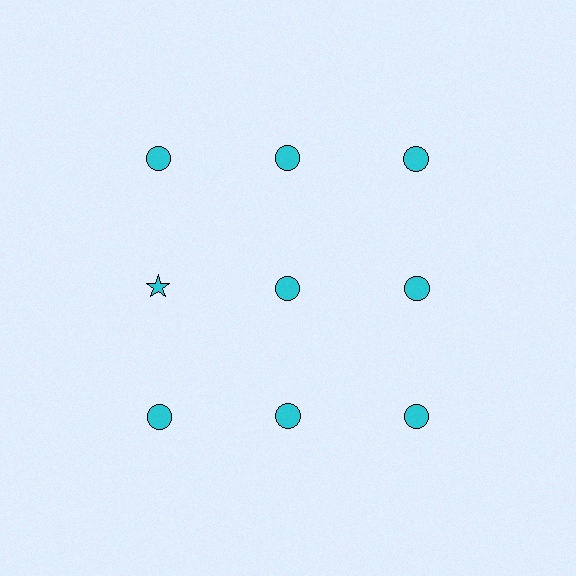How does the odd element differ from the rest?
It has a different shape: star instead of circle.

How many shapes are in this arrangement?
There are 9 shapes arranged in a grid pattern.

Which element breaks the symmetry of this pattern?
The cyan star in the second row, leftmost column breaks the symmetry. All other shapes are cyan circles.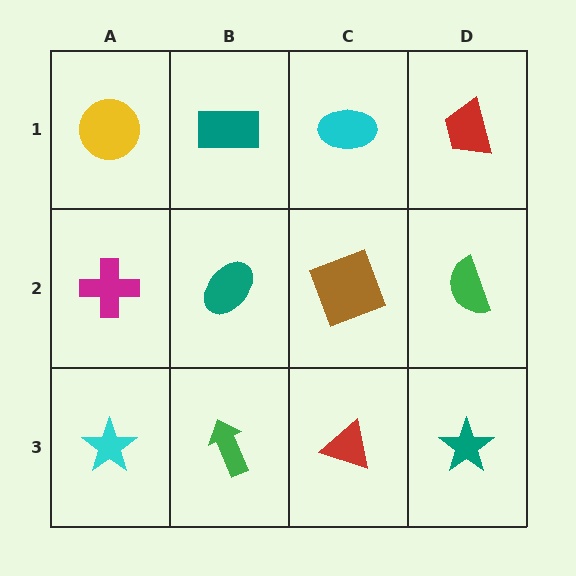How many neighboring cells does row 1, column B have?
3.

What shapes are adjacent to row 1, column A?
A magenta cross (row 2, column A), a teal rectangle (row 1, column B).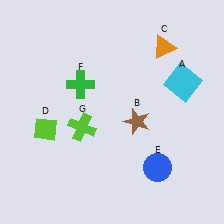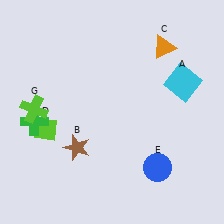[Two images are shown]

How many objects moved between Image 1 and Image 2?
3 objects moved between the two images.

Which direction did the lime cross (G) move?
The lime cross (G) moved left.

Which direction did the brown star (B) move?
The brown star (B) moved left.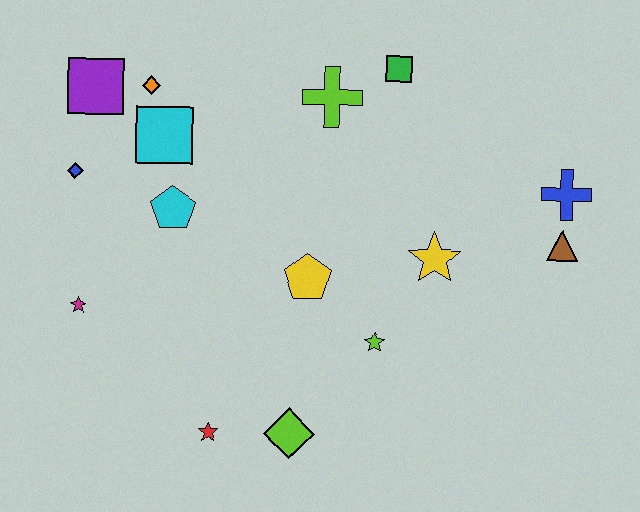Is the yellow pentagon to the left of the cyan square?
No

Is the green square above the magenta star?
Yes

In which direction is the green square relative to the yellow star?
The green square is above the yellow star.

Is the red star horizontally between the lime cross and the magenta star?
Yes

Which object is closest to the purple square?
The orange diamond is closest to the purple square.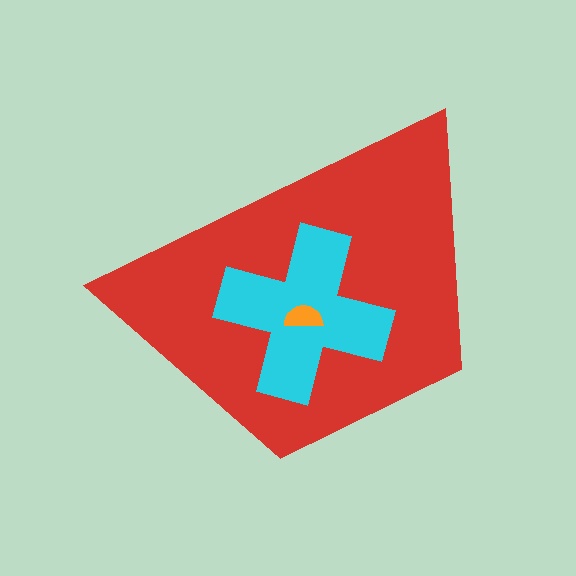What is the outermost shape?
The red trapezoid.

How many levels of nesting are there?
3.